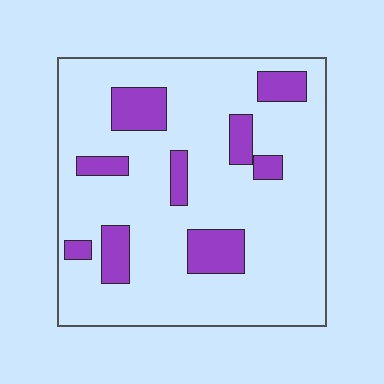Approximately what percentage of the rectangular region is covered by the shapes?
Approximately 20%.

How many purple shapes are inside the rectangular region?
9.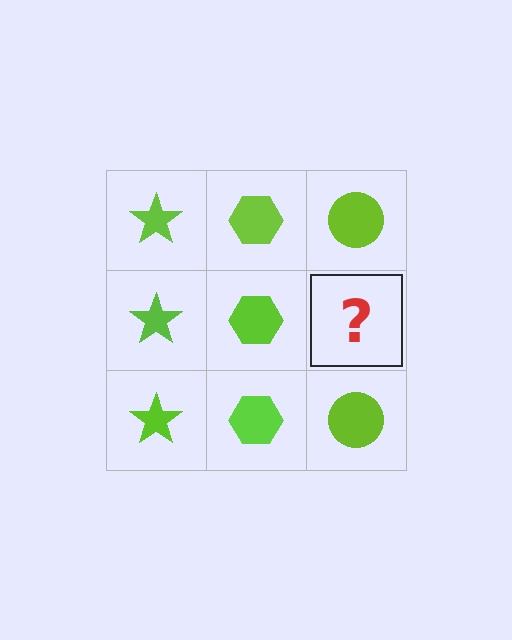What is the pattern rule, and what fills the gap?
The rule is that each column has a consistent shape. The gap should be filled with a lime circle.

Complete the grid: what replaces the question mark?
The question mark should be replaced with a lime circle.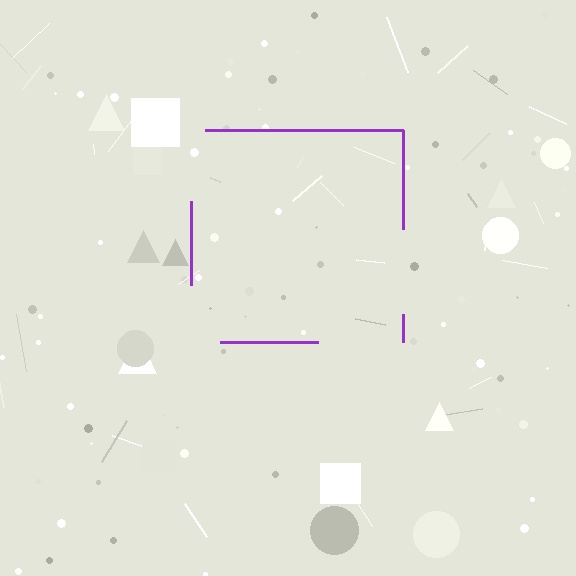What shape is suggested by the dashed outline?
The dashed outline suggests a square.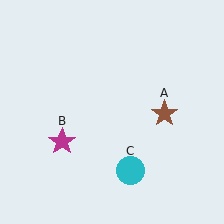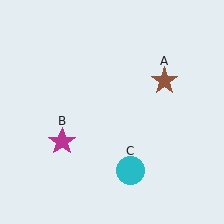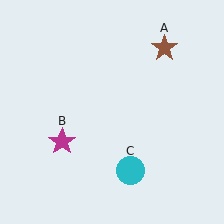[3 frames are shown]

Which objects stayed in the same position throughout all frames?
Magenta star (object B) and cyan circle (object C) remained stationary.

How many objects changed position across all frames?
1 object changed position: brown star (object A).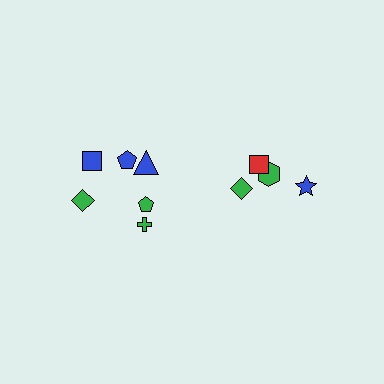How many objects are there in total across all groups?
There are 10 objects.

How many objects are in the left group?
There are 6 objects.